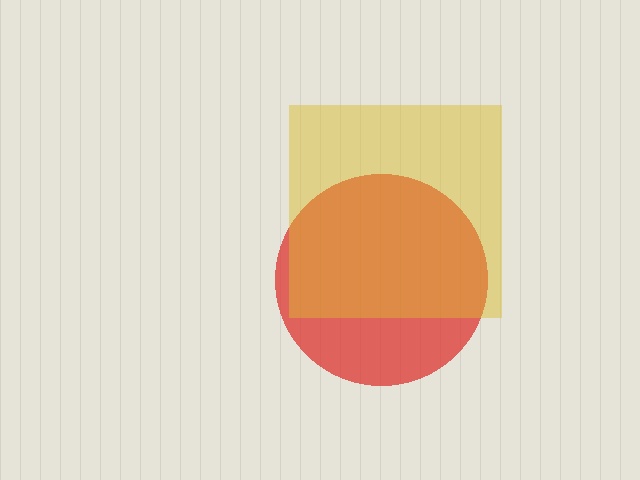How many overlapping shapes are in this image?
There are 2 overlapping shapes in the image.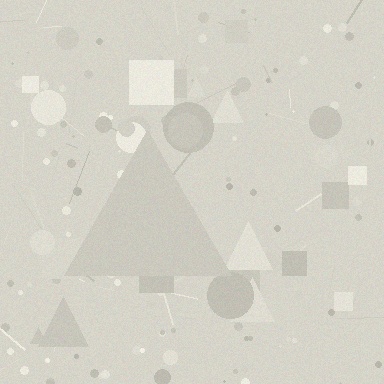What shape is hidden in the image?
A triangle is hidden in the image.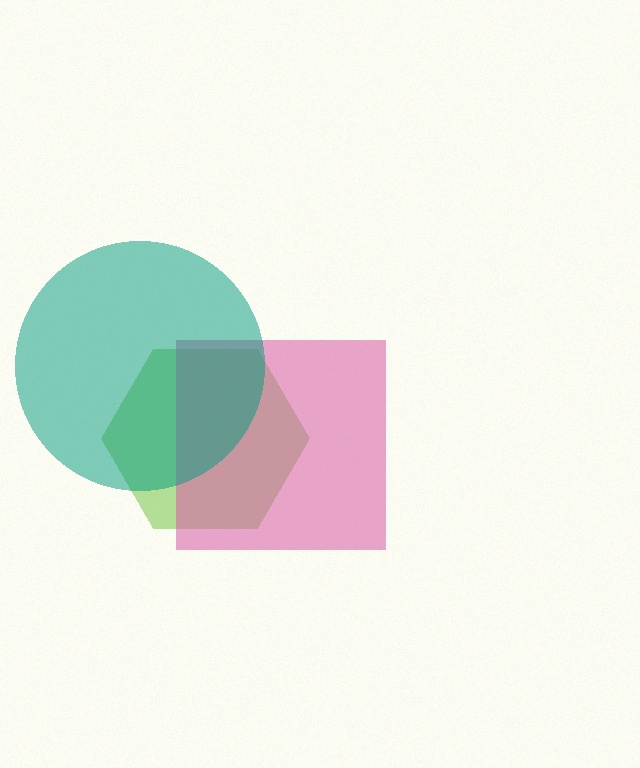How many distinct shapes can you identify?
There are 3 distinct shapes: a lime hexagon, a pink square, a teal circle.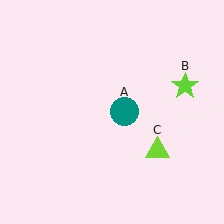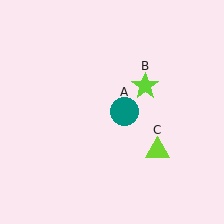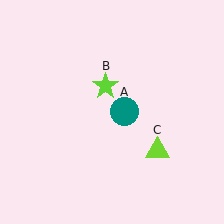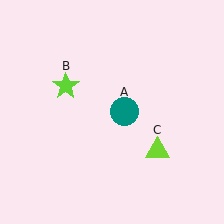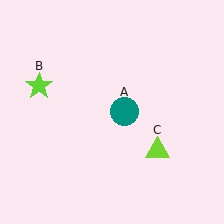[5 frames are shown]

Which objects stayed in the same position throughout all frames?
Teal circle (object A) and lime triangle (object C) remained stationary.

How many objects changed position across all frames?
1 object changed position: lime star (object B).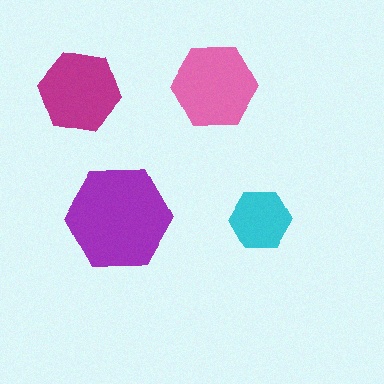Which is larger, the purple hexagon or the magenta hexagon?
The purple one.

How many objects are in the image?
There are 4 objects in the image.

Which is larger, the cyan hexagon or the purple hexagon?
The purple one.